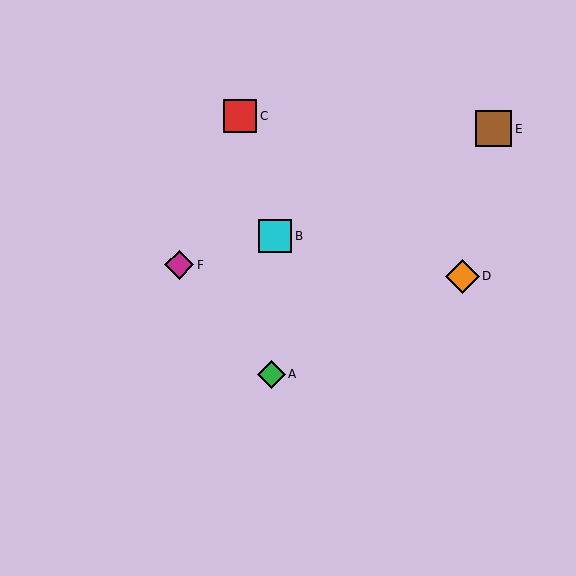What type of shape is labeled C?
Shape C is a red square.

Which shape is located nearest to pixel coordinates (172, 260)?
The magenta diamond (labeled F) at (179, 265) is nearest to that location.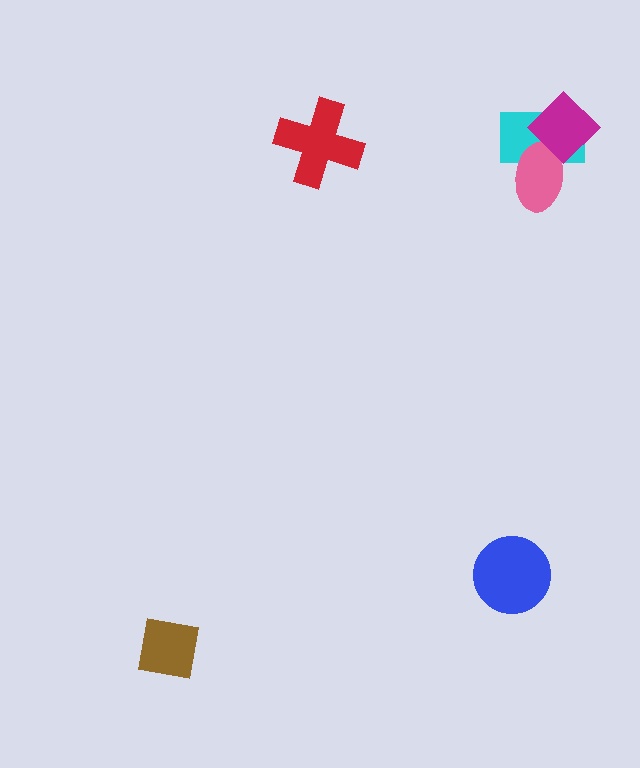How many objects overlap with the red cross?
0 objects overlap with the red cross.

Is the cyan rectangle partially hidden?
Yes, it is partially covered by another shape.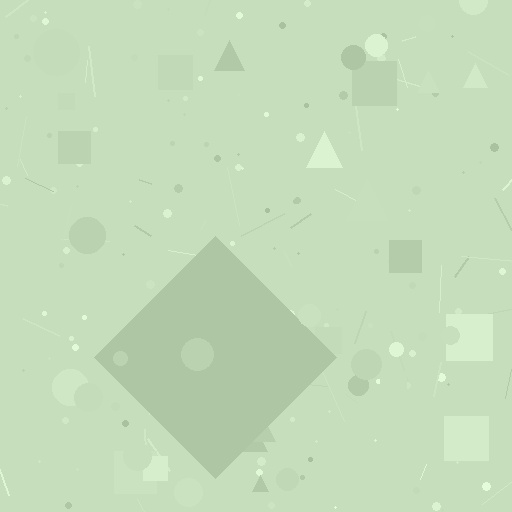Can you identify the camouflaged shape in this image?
The camouflaged shape is a diamond.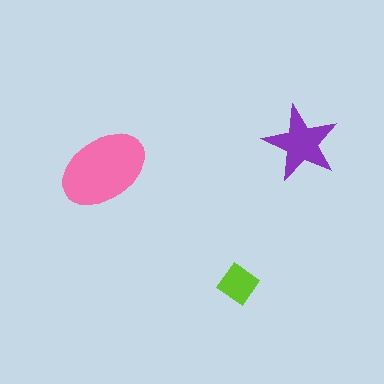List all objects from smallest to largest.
The lime diamond, the purple star, the pink ellipse.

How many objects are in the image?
There are 3 objects in the image.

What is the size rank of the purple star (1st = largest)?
2nd.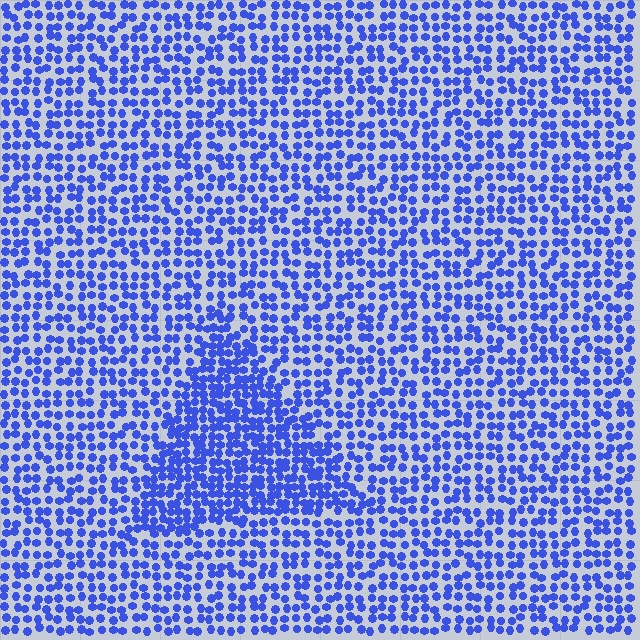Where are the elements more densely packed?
The elements are more densely packed inside the triangle boundary.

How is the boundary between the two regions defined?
The boundary is defined by a change in element density (approximately 1.7x ratio). All elements are the same color, size, and shape.